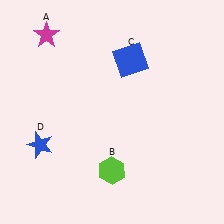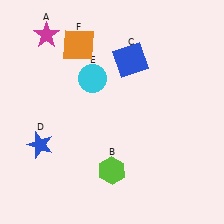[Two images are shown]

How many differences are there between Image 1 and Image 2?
There are 2 differences between the two images.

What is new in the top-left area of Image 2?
An orange square (F) was added in the top-left area of Image 2.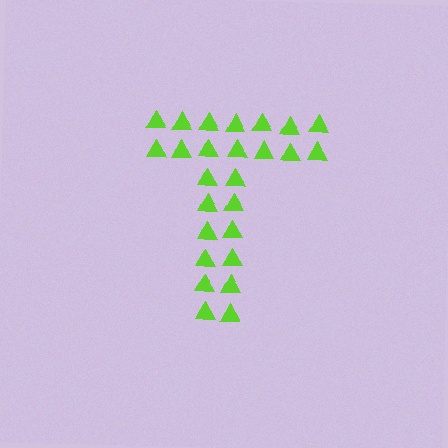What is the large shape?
The large shape is the letter T.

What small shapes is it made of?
It is made of small triangles.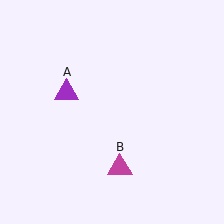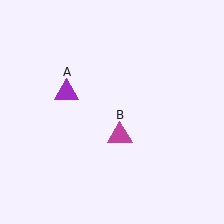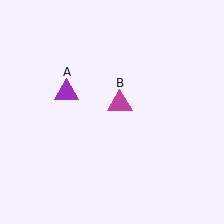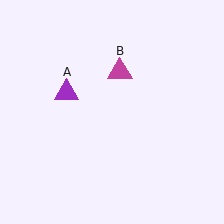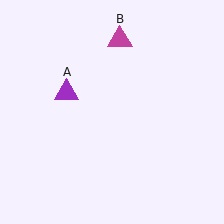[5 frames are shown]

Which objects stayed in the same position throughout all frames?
Purple triangle (object A) remained stationary.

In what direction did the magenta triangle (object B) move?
The magenta triangle (object B) moved up.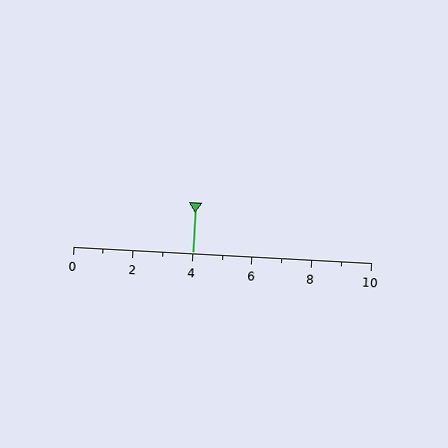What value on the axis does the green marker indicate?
The marker indicates approximately 4.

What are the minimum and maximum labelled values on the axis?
The axis runs from 0 to 10.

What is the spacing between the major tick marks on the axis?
The major ticks are spaced 2 apart.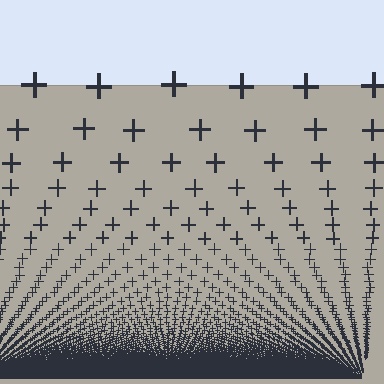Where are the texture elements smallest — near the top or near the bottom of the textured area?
Near the bottom.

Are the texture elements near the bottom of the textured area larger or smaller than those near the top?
Smaller. The gradient is inverted — elements near the bottom are smaller and denser.